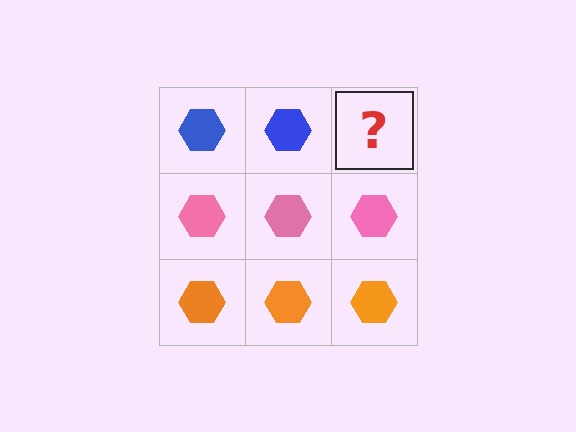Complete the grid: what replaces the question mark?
The question mark should be replaced with a blue hexagon.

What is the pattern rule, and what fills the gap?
The rule is that each row has a consistent color. The gap should be filled with a blue hexagon.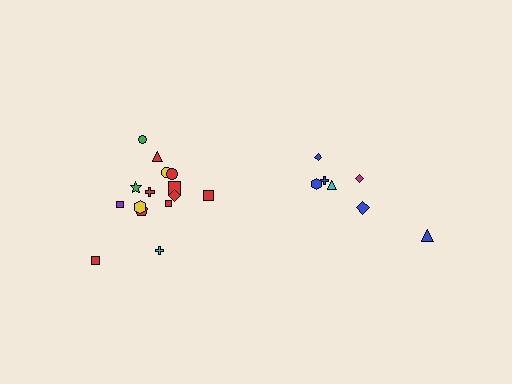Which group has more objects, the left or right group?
The left group.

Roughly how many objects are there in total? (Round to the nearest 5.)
Roughly 20 objects in total.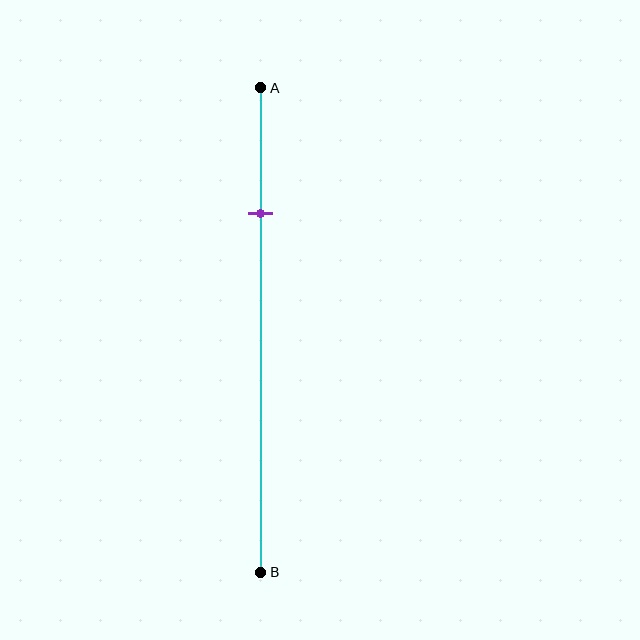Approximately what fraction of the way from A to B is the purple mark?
The purple mark is approximately 25% of the way from A to B.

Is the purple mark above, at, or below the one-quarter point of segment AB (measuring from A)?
The purple mark is approximately at the one-quarter point of segment AB.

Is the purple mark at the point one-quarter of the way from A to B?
Yes, the mark is approximately at the one-quarter point.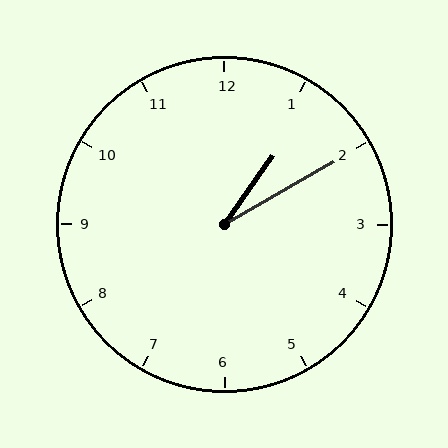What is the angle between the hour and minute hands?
Approximately 25 degrees.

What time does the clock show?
1:10.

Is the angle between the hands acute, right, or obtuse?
It is acute.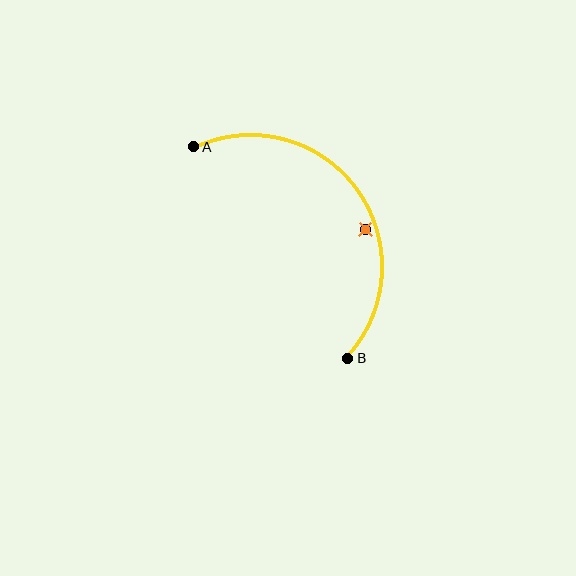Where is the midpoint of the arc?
The arc midpoint is the point on the curve farthest from the straight line joining A and B. It sits above and to the right of that line.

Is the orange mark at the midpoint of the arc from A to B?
No — the orange mark does not lie on the arc at all. It sits slightly inside the curve.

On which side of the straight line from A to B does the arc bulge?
The arc bulges above and to the right of the straight line connecting A and B.